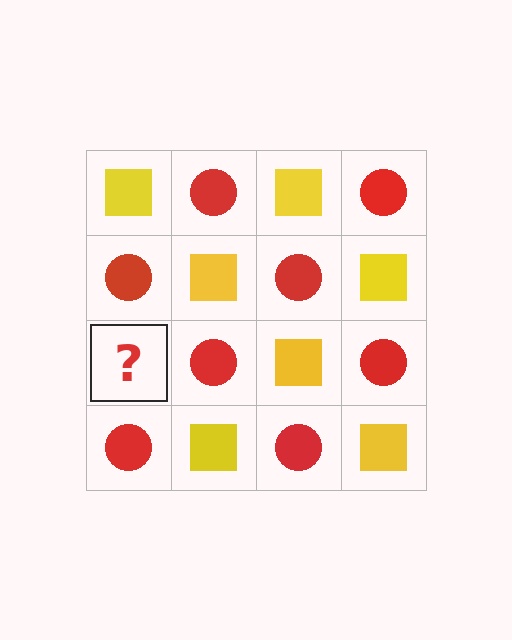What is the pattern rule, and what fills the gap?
The rule is that it alternates yellow square and red circle in a checkerboard pattern. The gap should be filled with a yellow square.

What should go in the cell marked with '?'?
The missing cell should contain a yellow square.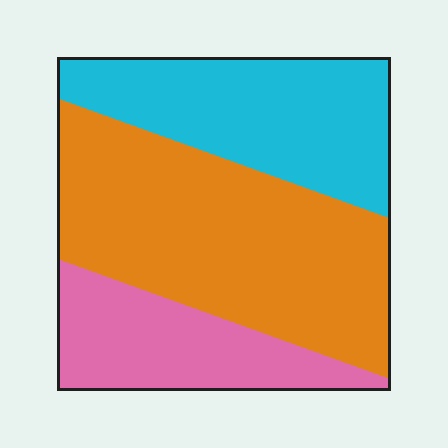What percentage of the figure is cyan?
Cyan takes up about one third (1/3) of the figure.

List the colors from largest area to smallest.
From largest to smallest: orange, cyan, pink.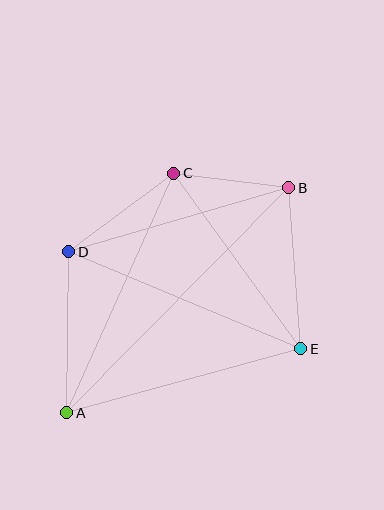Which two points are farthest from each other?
Points A and B are farthest from each other.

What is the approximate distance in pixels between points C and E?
The distance between C and E is approximately 216 pixels.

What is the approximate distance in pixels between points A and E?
The distance between A and E is approximately 243 pixels.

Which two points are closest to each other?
Points B and C are closest to each other.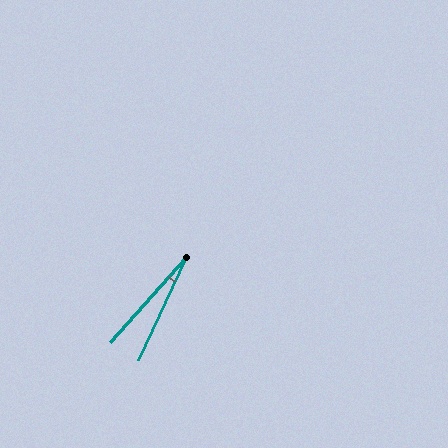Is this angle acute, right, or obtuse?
It is acute.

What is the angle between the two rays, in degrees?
Approximately 17 degrees.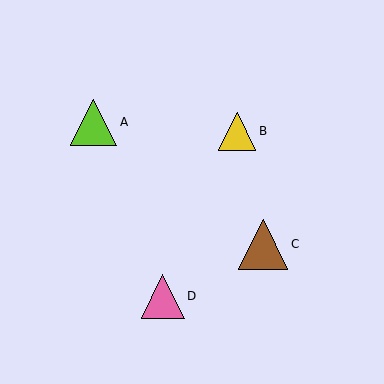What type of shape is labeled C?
Shape C is a brown triangle.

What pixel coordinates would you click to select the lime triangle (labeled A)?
Click at (94, 122) to select the lime triangle A.